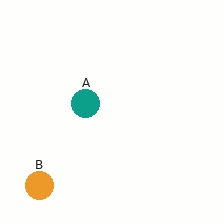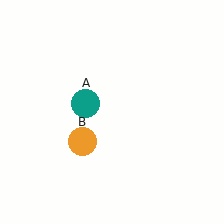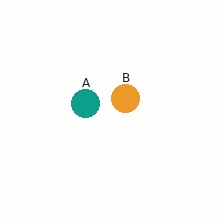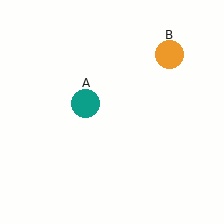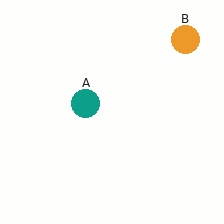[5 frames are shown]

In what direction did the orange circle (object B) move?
The orange circle (object B) moved up and to the right.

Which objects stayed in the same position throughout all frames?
Teal circle (object A) remained stationary.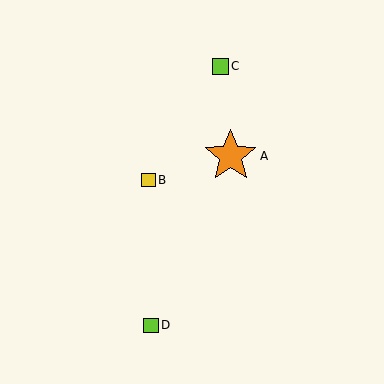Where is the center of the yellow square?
The center of the yellow square is at (148, 180).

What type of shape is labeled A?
Shape A is an orange star.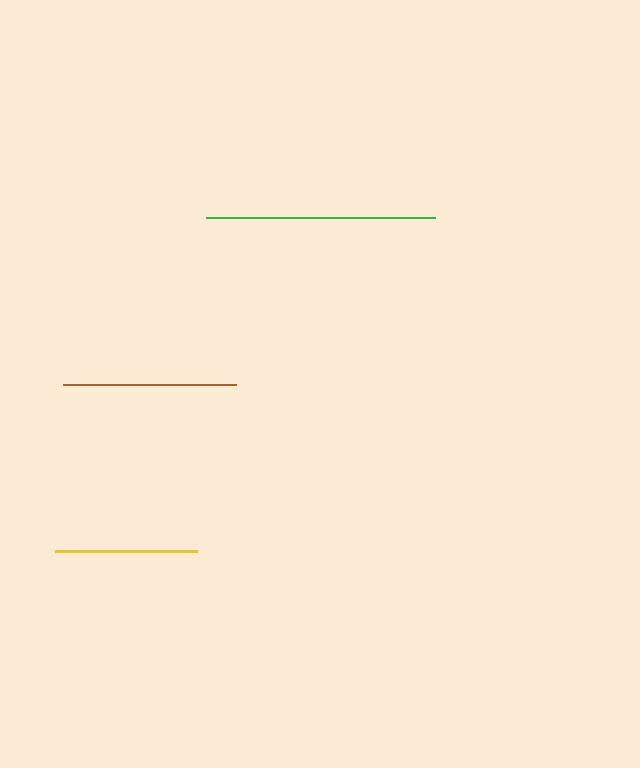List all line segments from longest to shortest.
From longest to shortest: green, brown, yellow.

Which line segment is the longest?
The green line is the longest at approximately 229 pixels.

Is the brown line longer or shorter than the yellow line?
The brown line is longer than the yellow line.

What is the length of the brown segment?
The brown segment is approximately 173 pixels long.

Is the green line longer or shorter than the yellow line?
The green line is longer than the yellow line.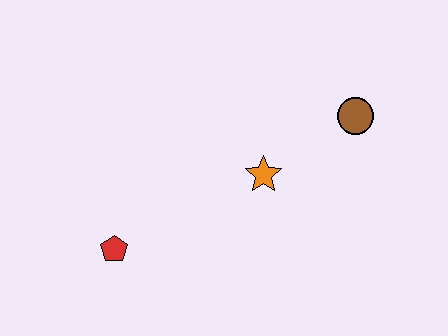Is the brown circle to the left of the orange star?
No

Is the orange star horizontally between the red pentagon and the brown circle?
Yes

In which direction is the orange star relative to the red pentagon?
The orange star is to the right of the red pentagon.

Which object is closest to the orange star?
The brown circle is closest to the orange star.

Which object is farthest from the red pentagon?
The brown circle is farthest from the red pentagon.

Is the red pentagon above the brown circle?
No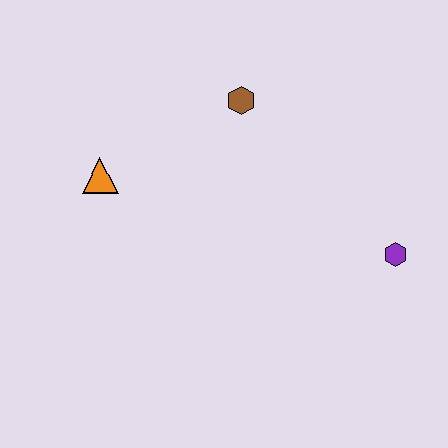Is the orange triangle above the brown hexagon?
No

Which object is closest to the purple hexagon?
The brown hexagon is closest to the purple hexagon.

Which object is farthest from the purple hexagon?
The orange triangle is farthest from the purple hexagon.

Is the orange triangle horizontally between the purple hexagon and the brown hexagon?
No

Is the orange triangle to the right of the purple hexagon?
No